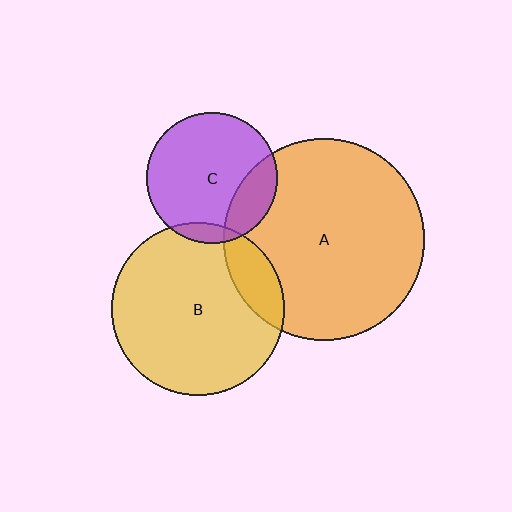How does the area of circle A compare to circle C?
Approximately 2.4 times.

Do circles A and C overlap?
Yes.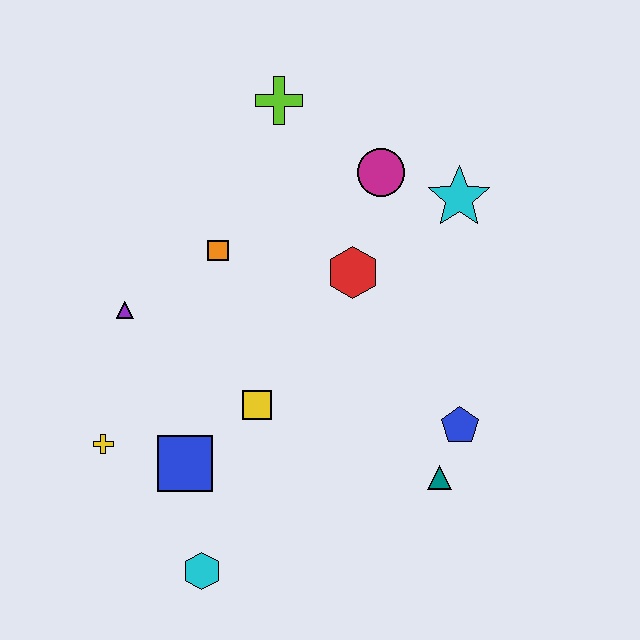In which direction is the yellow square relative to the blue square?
The yellow square is to the right of the blue square.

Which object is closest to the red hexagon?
The magenta circle is closest to the red hexagon.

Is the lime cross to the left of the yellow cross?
No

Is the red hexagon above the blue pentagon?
Yes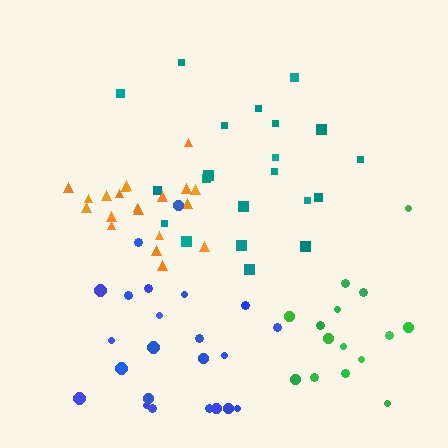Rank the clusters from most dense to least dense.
orange, green, blue, teal.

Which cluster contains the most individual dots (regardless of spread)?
Blue (23).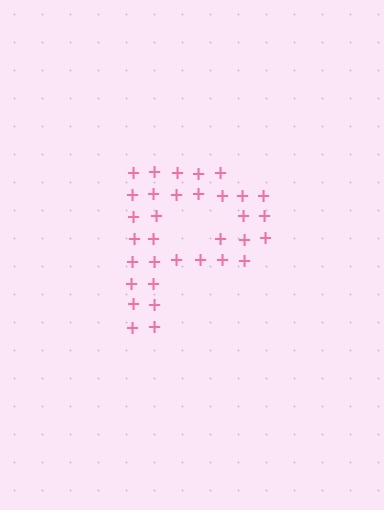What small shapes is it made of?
It is made of small plus signs.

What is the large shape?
The large shape is the letter P.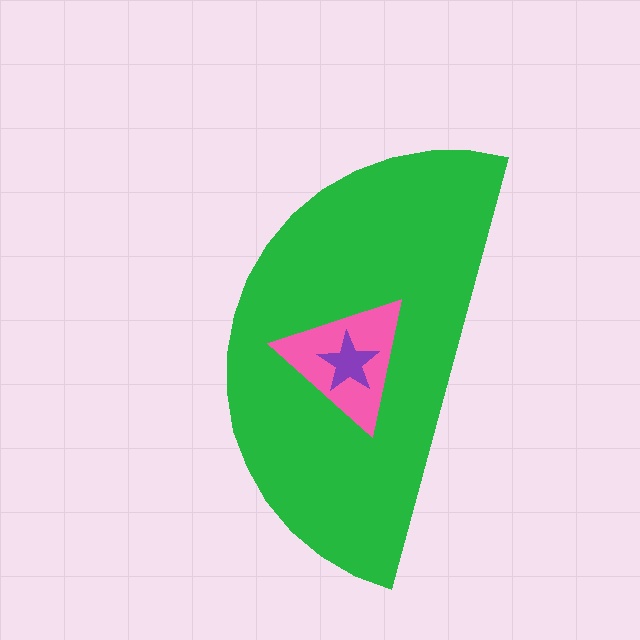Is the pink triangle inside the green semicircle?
Yes.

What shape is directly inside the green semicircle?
The pink triangle.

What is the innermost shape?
The purple star.